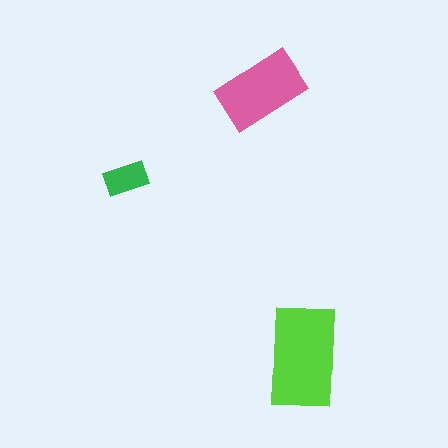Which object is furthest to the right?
The lime rectangle is rightmost.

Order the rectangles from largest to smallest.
the lime one, the pink one, the green one.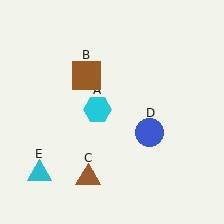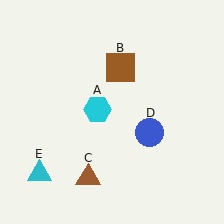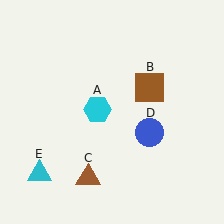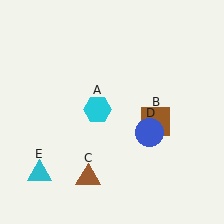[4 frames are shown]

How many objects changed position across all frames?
1 object changed position: brown square (object B).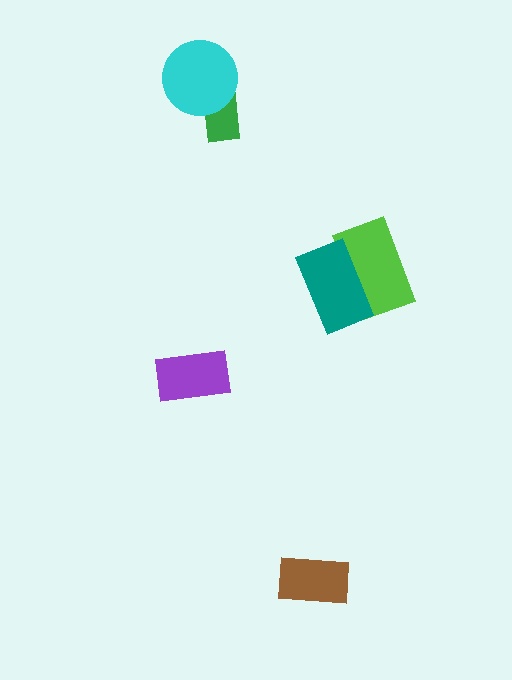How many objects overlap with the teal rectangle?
1 object overlaps with the teal rectangle.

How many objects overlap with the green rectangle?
1 object overlaps with the green rectangle.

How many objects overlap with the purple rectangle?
0 objects overlap with the purple rectangle.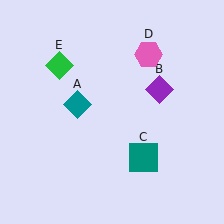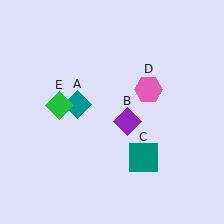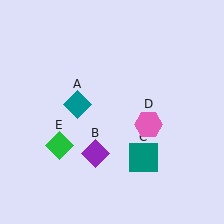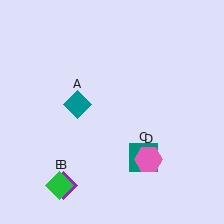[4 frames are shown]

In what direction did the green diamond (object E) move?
The green diamond (object E) moved down.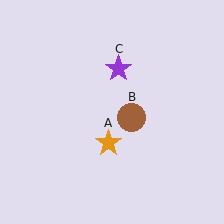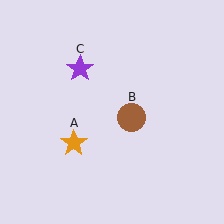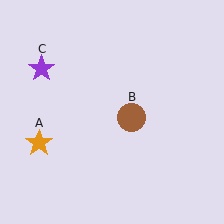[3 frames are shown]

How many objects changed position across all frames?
2 objects changed position: orange star (object A), purple star (object C).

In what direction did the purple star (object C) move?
The purple star (object C) moved left.